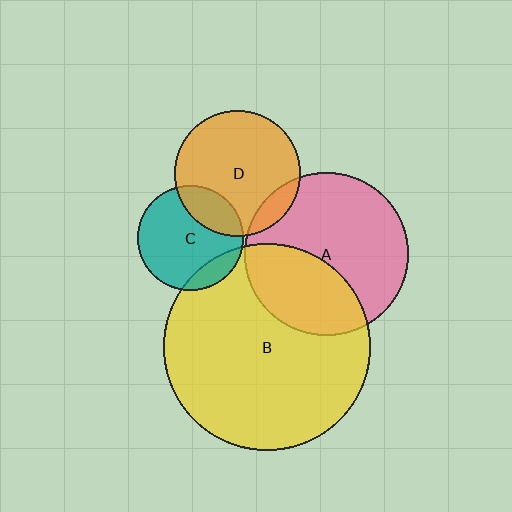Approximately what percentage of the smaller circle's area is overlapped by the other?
Approximately 10%.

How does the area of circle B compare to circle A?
Approximately 1.6 times.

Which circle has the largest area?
Circle B (yellow).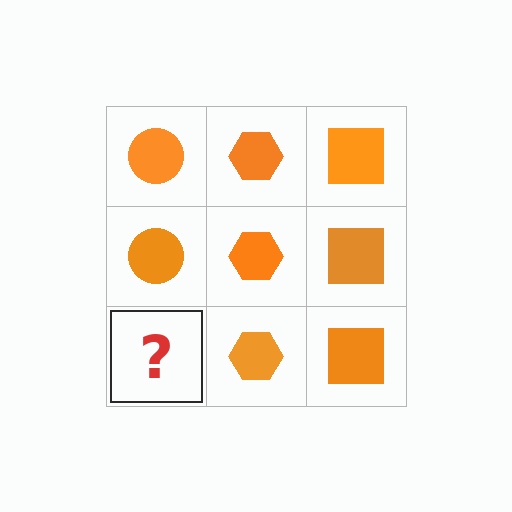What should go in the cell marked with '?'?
The missing cell should contain an orange circle.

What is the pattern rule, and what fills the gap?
The rule is that each column has a consistent shape. The gap should be filled with an orange circle.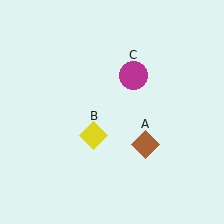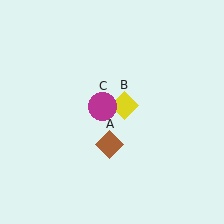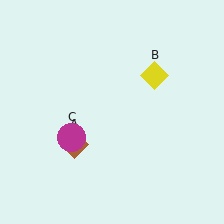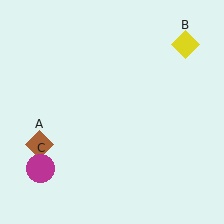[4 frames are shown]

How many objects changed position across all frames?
3 objects changed position: brown diamond (object A), yellow diamond (object B), magenta circle (object C).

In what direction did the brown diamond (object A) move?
The brown diamond (object A) moved left.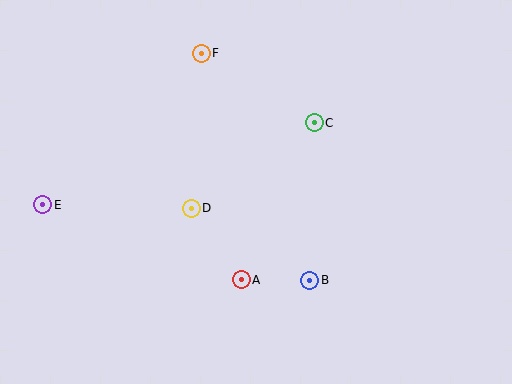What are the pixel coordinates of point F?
Point F is at (201, 53).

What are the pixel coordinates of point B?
Point B is at (310, 280).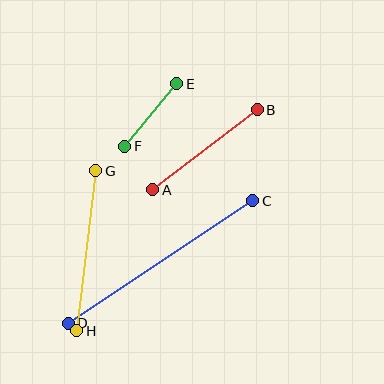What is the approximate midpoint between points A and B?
The midpoint is at approximately (205, 150) pixels.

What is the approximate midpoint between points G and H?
The midpoint is at approximately (86, 251) pixels.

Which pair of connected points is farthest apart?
Points C and D are farthest apart.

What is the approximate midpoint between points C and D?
The midpoint is at approximately (160, 262) pixels.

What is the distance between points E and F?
The distance is approximately 82 pixels.